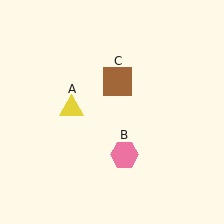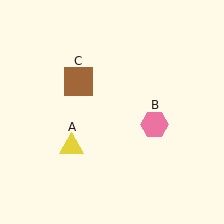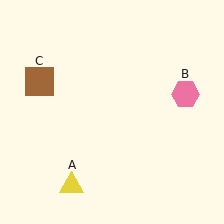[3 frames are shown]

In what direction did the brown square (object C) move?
The brown square (object C) moved left.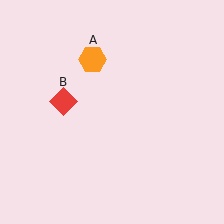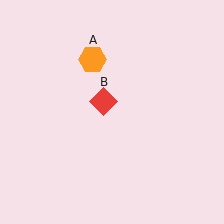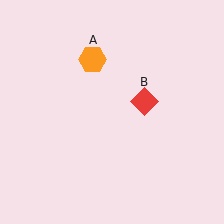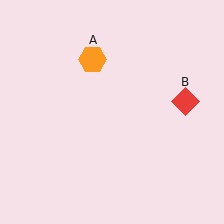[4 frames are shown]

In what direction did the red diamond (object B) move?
The red diamond (object B) moved right.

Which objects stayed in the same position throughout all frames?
Orange hexagon (object A) remained stationary.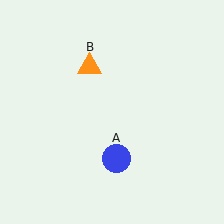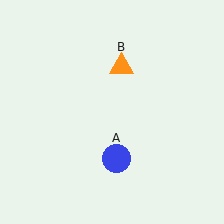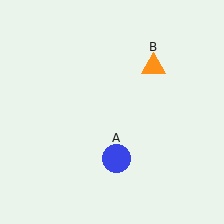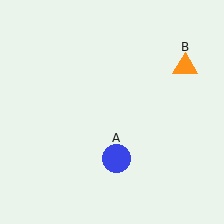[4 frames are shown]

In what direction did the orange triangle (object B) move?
The orange triangle (object B) moved right.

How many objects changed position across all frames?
1 object changed position: orange triangle (object B).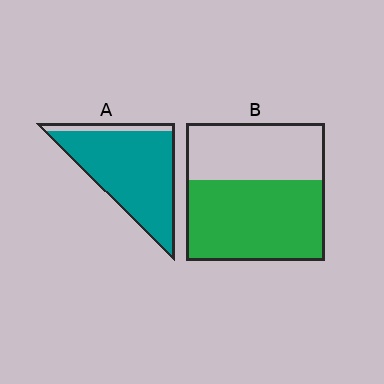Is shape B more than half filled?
Yes.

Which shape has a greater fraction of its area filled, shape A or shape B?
Shape A.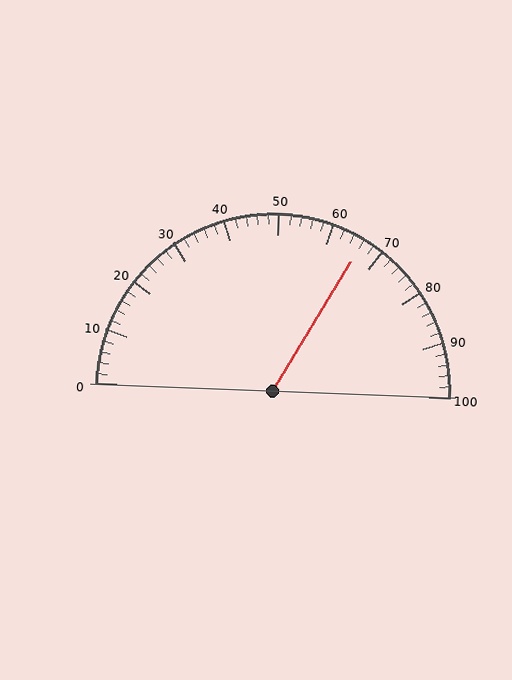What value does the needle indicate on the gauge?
The needle indicates approximately 66.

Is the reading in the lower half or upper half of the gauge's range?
The reading is in the upper half of the range (0 to 100).